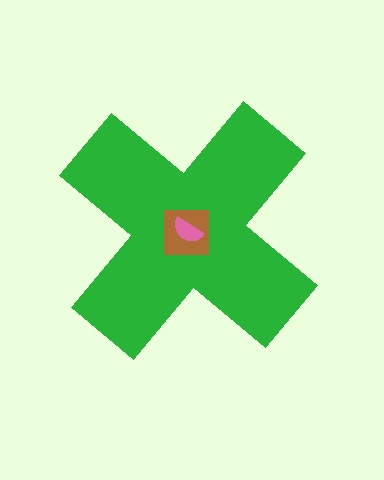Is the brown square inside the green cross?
Yes.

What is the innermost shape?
The pink semicircle.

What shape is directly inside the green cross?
The brown square.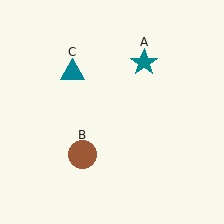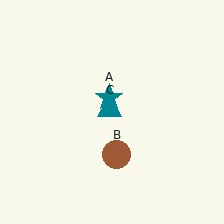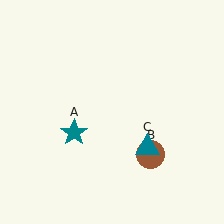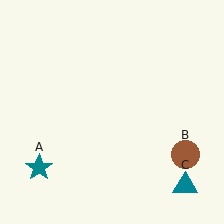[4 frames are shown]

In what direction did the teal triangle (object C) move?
The teal triangle (object C) moved down and to the right.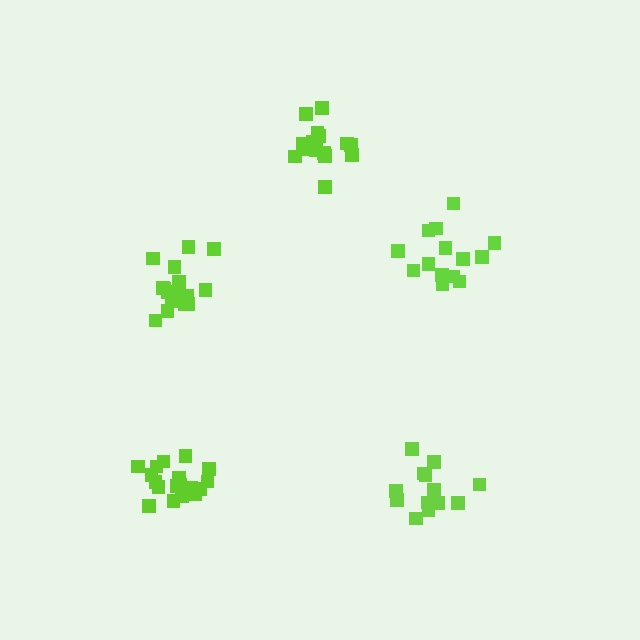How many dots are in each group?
Group 1: 15 dots, Group 2: 17 dots, Group 3: 14 dots, Group 4: 14 dots, Group 5: 18 dots (78 total).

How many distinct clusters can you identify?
There are 5 distinct clusters.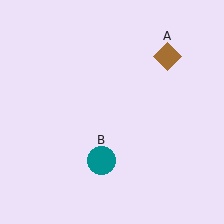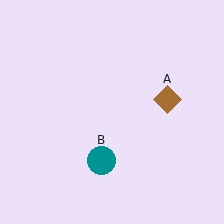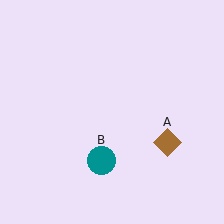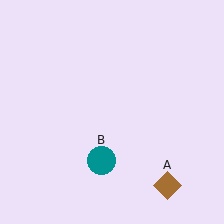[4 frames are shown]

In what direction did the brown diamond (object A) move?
The brown diamond (object A) moved down.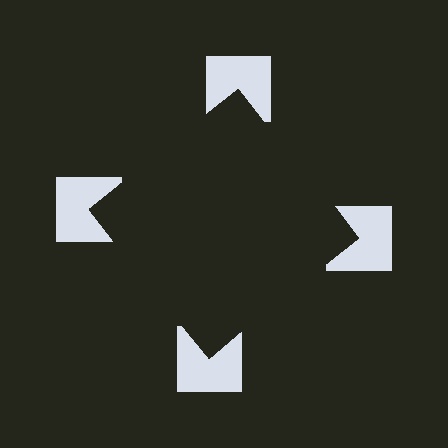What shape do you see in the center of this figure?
An illusory square — its edges are inferred from the aligned wedge cuts in the notched squares, not physically drawn.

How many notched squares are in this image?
There are 4 — one at each vertex of the illusory square.